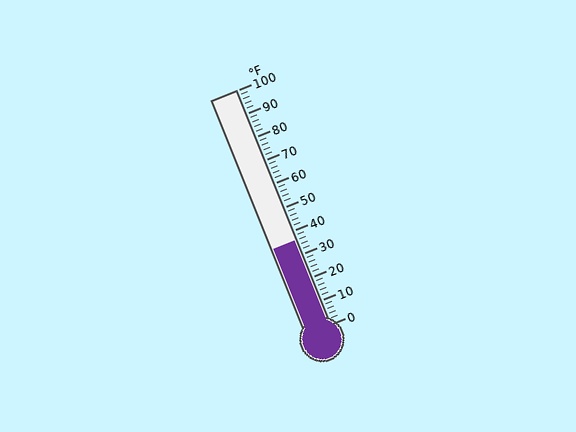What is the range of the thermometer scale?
The thermometer scale ranges from 0°F to 100°F.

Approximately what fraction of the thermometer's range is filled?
The thermometer is filled to approximately 35% of its range.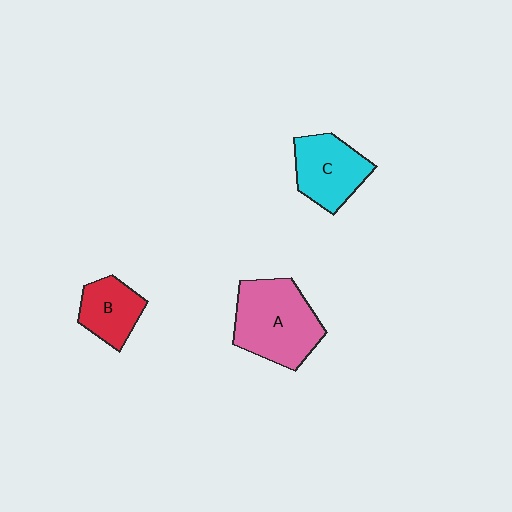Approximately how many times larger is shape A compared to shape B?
Approximately 1.8 times.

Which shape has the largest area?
Shape A (pink).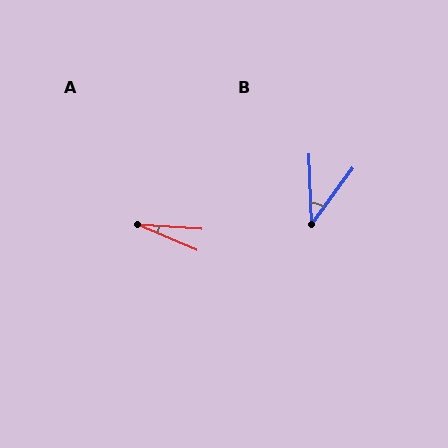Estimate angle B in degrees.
Approximately 39 degrees.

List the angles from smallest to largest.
A (19°), B (39°).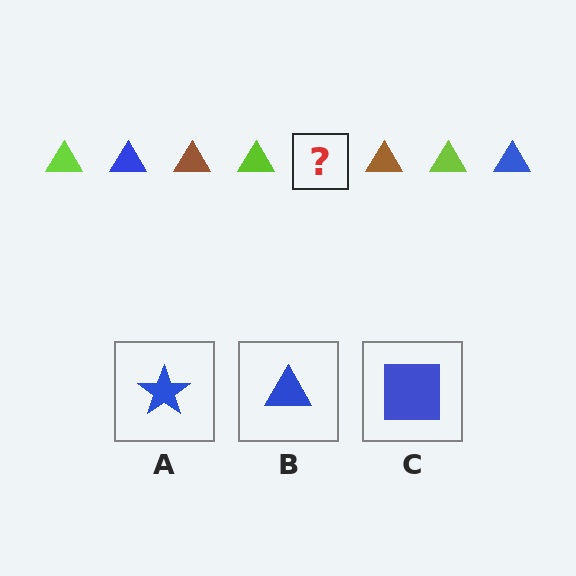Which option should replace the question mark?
Option B.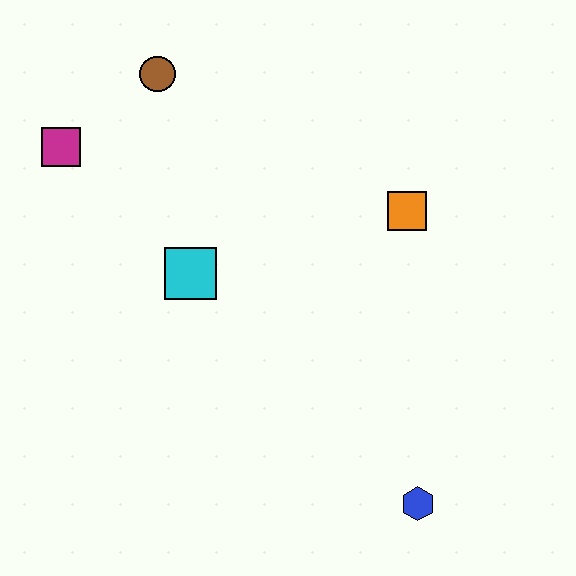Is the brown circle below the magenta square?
No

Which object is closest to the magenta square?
The brown circle is closest to the magenta square.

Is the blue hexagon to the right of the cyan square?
Yes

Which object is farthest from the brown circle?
The blue hexagon is farthest from the brown circle.